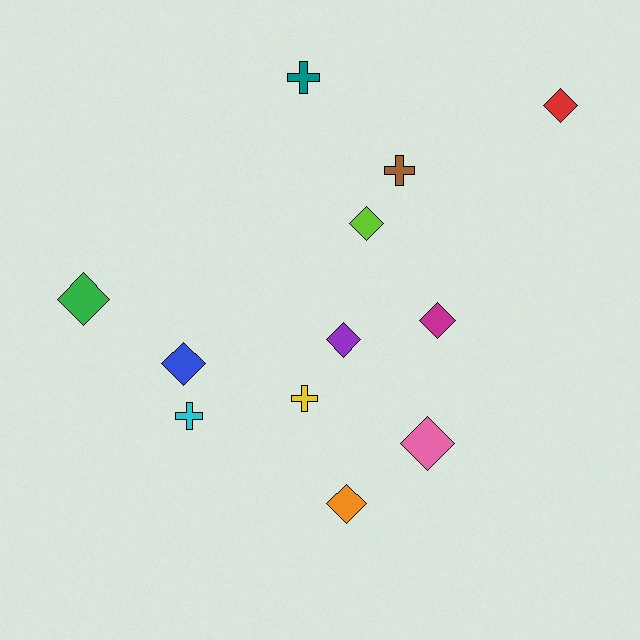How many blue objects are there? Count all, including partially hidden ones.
There is 1 blue object.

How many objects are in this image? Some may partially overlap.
There are 12 objects.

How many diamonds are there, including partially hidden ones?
There are 8 diamonds.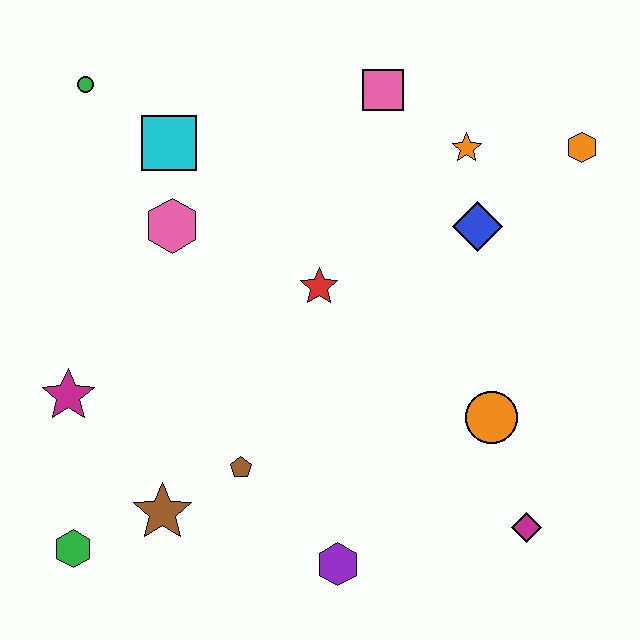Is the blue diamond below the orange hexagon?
Yes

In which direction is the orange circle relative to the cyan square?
The orange circle is to the right of the cyan square.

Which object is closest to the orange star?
The blue diamond is closest to the orange star.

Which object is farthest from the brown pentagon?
The orange hexagon is farthest from the brown pentagon.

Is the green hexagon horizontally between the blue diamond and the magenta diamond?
No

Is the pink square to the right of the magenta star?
Yes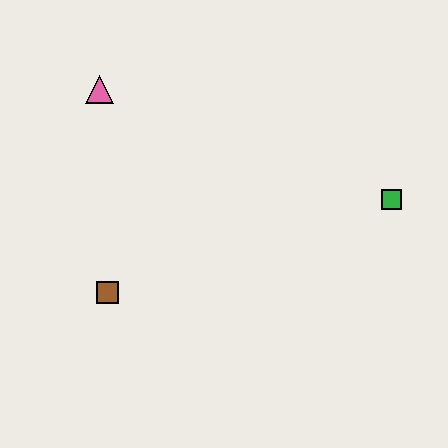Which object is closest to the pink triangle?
The brown square is closest to the pink triangle.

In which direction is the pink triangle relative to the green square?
The pink triangle is to the left of the green square.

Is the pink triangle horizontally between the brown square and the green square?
No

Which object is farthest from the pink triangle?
The green square is farthest from the pink triangle.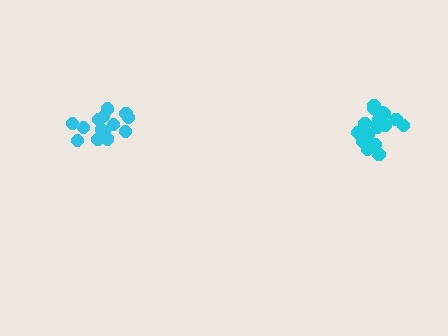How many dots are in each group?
Group 1: 15 dots, Group 2: 20 dots (35 total).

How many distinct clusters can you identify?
There are 2 distinct clusters.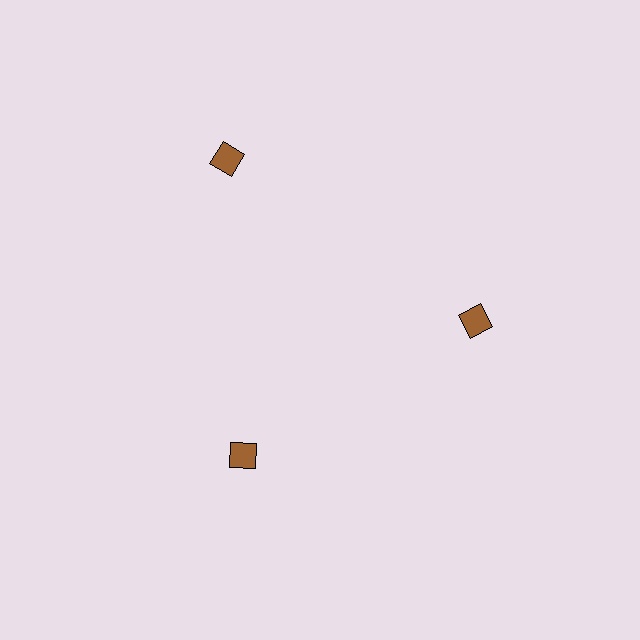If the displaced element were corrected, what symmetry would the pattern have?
It would have 3-fold rotational symmetry — the pattern would map onto itself every 120 degrees.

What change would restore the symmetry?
The symmetry would be restored by moving it inward, back onto the ring so that all 3 squares sit at equal angles and equal distance from the center.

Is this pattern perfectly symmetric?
No. The 3 brown squares are arranged in a ring, but one element near the 11 o'clock position is pushed outward from the center, breaking the 3-fold rotational symmetry.